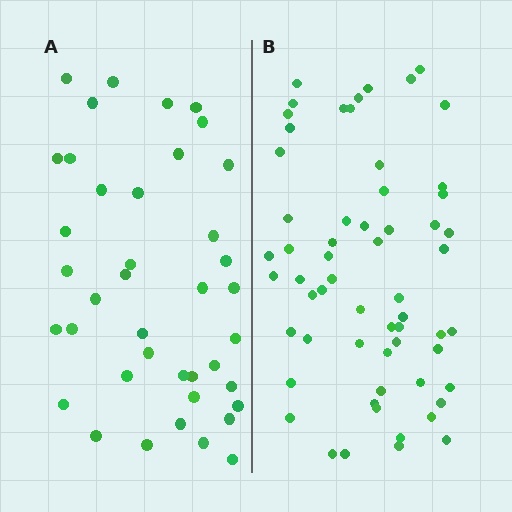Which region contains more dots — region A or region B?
Region B (the right region) has more dots.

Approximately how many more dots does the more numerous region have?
Region B has approximately 20 more dots than region A.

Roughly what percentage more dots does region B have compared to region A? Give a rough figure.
About 50% more.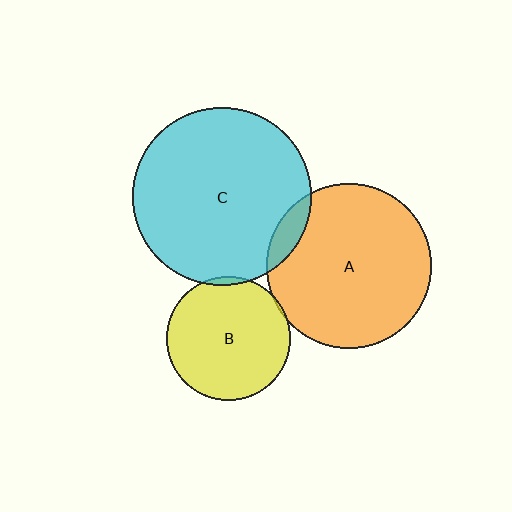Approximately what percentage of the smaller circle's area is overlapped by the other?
Approximately 5%.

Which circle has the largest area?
Circle C (cyan).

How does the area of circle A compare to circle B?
Approximately 1.8 times.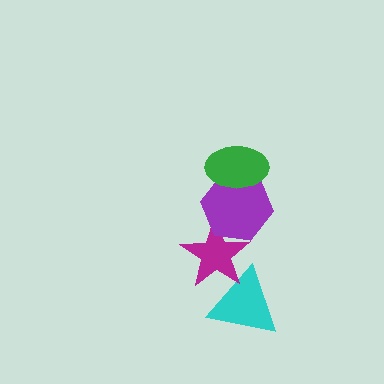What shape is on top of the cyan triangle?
The magenta star is on top of the cyan triangle.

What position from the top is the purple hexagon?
The purple hexagon is 2nd from the top.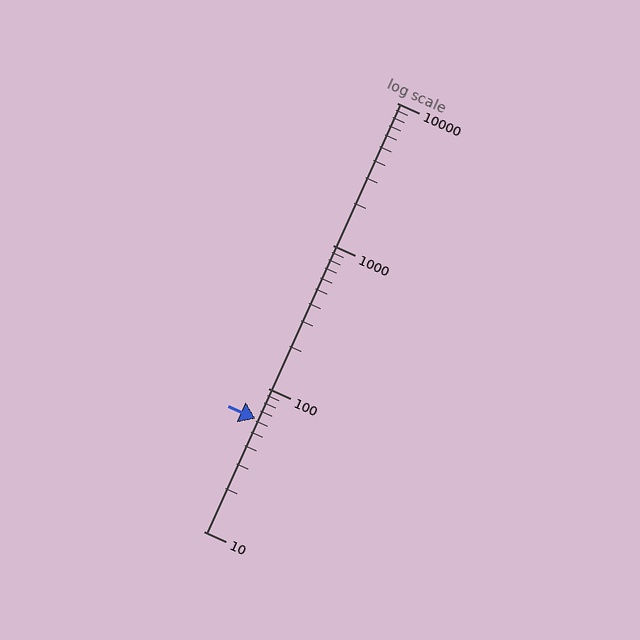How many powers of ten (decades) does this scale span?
The scale spans 3 decades, from 10 to 10000.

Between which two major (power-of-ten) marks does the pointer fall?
The pointer is between 10 and 100.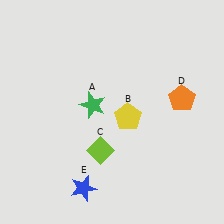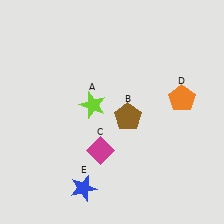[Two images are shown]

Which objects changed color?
A changed from green to lime. B changed from yellow to brown. C changed from lime to magenta.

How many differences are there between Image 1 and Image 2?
There are 3 differences between the two images.